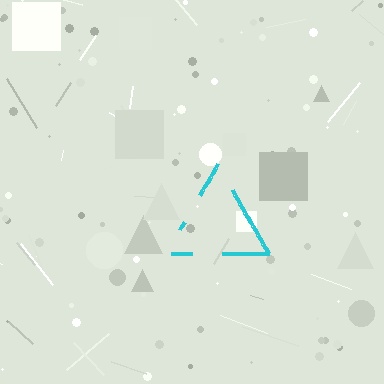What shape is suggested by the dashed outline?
The dashed outline suggests a triangle.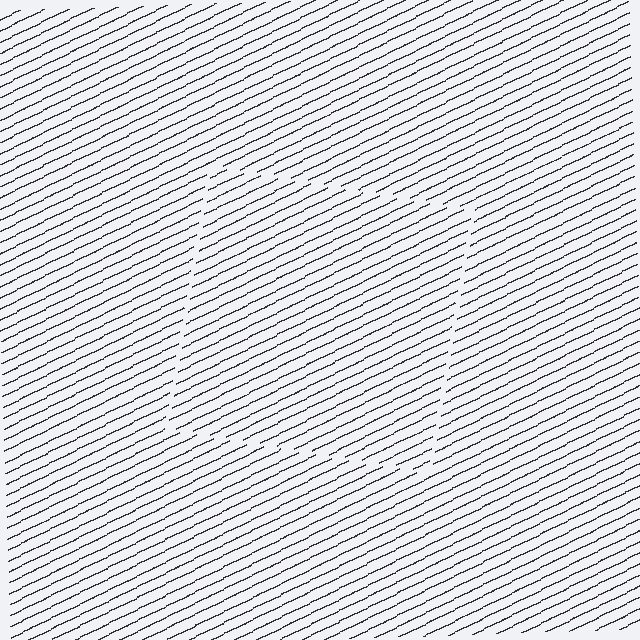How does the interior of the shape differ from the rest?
The interior of the shape contains the same grating, shifted by half a period — the contour is defined by the phase discontinuity where line-ends from the inner and outer gratings abut.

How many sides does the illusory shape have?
4 sides — the line-ends trace a square.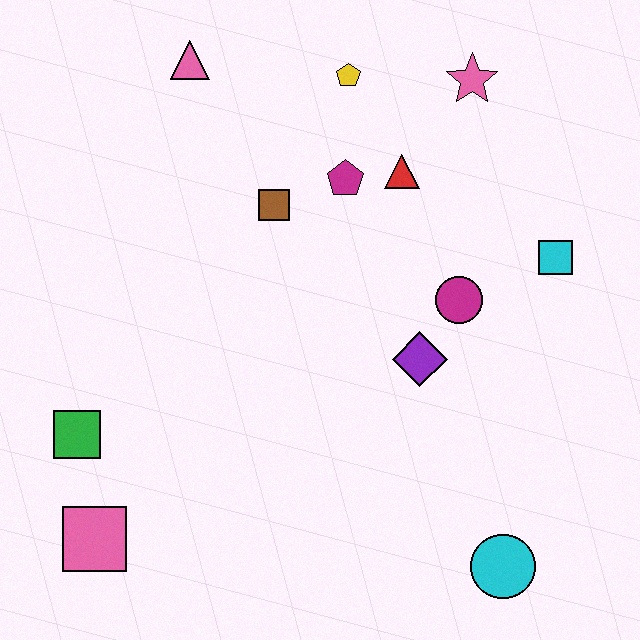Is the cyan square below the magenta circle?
No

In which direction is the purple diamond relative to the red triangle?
The purple diamond is below the red triangle.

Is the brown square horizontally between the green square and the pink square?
No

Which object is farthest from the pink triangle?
The cyan circle is farthest from the pink triangle.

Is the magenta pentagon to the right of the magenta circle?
No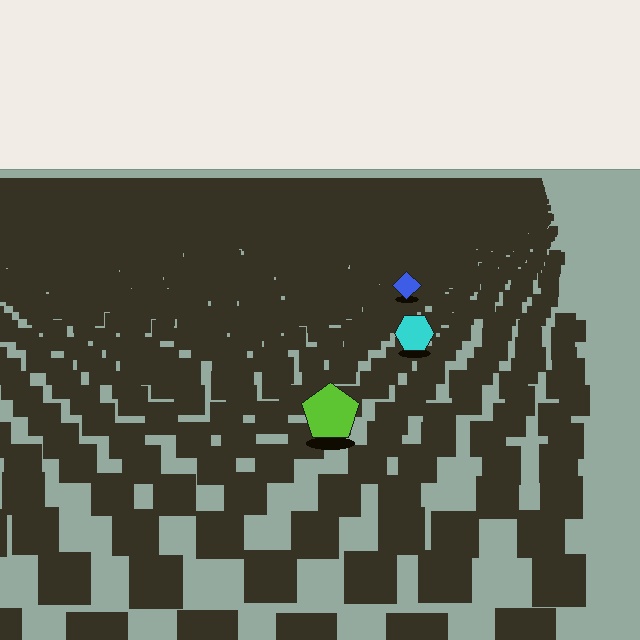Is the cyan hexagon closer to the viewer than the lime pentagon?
No. The lime pentagon is closer — you can tell from the texture gradient: the ground texture is coarser near it.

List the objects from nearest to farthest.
From nearest to farthest: the lime pentagon, the cyan hexagon, the blue diamond.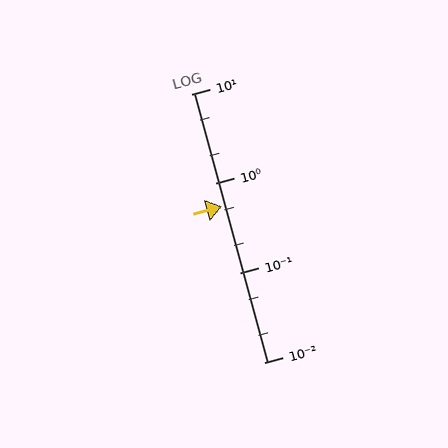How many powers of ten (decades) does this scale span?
The scale spans 3 decades, from 0.01 to 10.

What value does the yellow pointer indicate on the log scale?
The pointer indicates approximately 0.55.